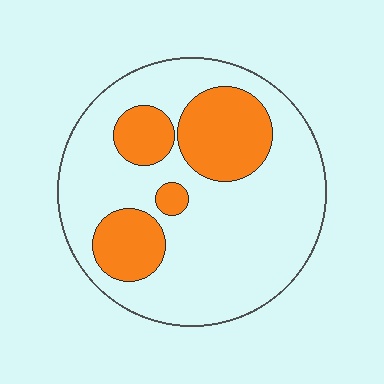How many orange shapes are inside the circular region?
4.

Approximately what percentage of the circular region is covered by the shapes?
Approximately 25%.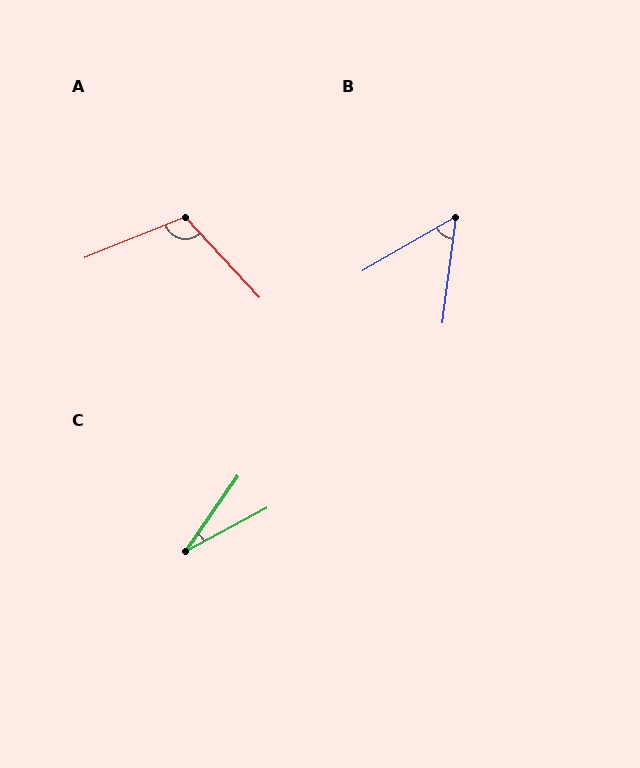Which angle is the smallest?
C, at approximately 27 degrees.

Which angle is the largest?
A, at approximately 111 degrees.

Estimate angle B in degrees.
Approximately 52 degrees.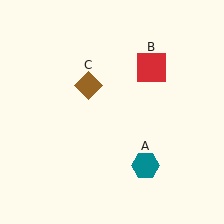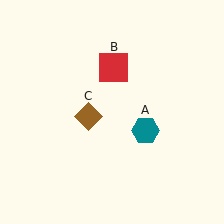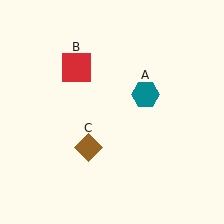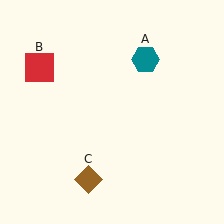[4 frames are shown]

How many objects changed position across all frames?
3 objects changed position: teal hexagon (object A), red square (object B), brown diamond (object C).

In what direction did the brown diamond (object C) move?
The brown diamond (object C) moved down.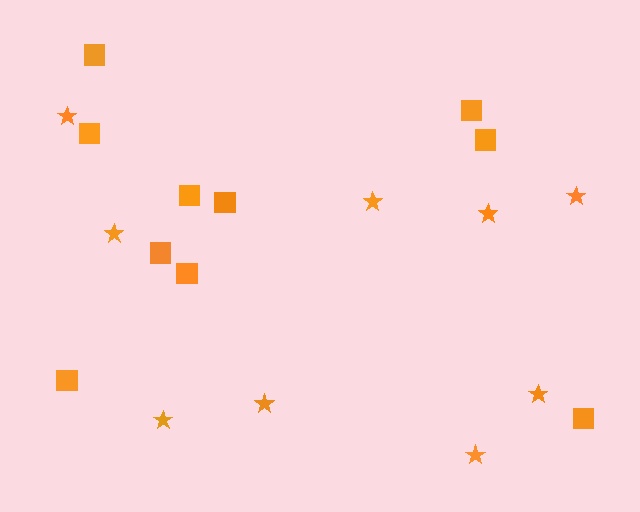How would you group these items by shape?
There are 2 groups: one group of squares (10) and one group of stars (9).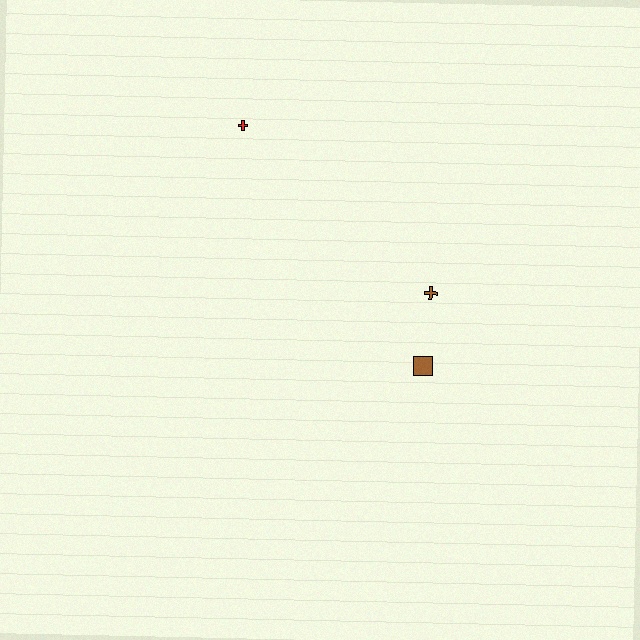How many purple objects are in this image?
There are no purple objects.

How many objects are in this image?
There are 3 objects.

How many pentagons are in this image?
There are no pentagons.